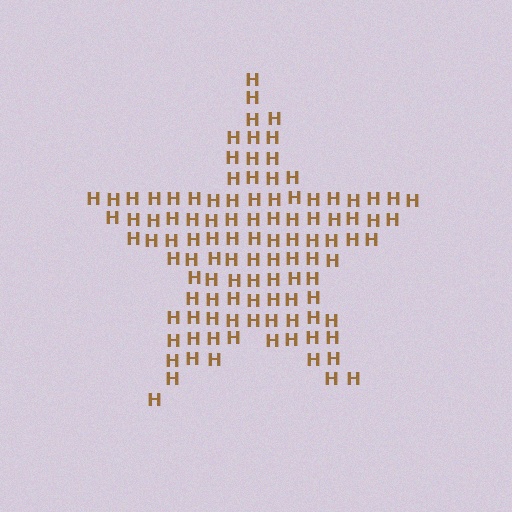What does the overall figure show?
The overall figure shows a star.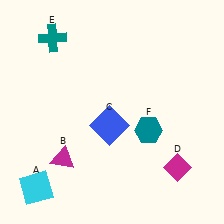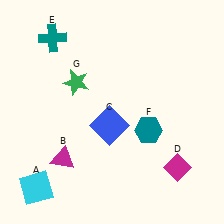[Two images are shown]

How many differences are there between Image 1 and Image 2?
There is 1 difference between the two images.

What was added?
A green star (G) was added in Image 2.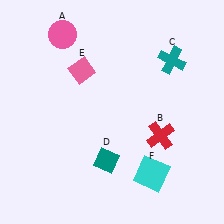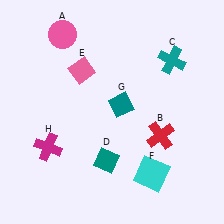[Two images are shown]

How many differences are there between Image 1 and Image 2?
There are 2 differences between the two images.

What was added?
A teal diamond (G), a magenta cross (H) were added in Image 2.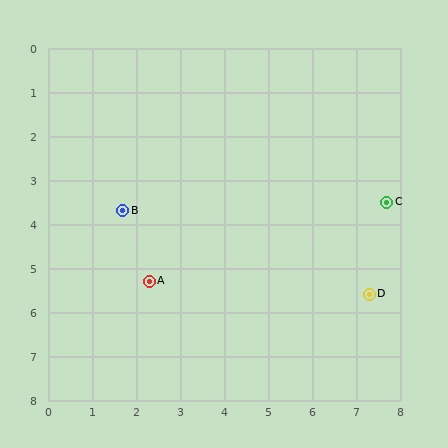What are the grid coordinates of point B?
Point B is at approximately (1.7, 3.7).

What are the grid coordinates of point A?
Point A is at approximately (2.3, 5.3).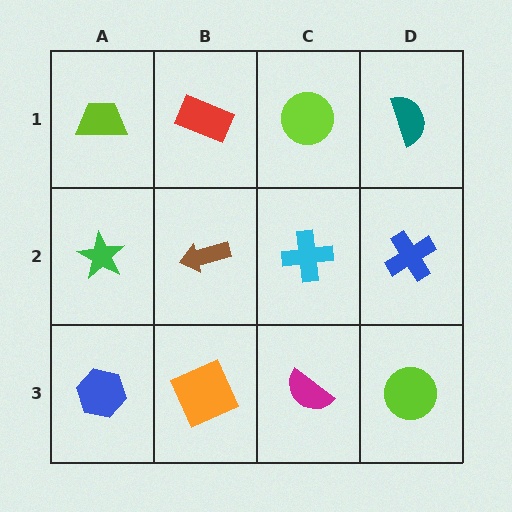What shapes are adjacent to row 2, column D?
A teal semicircle (row 1, column D), a lime circle (row 3, column D), a cyan cross (row 2, column C).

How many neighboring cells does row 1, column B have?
3.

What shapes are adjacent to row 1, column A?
A green star (row 2, column A), a red rectangle (row 1, column B).